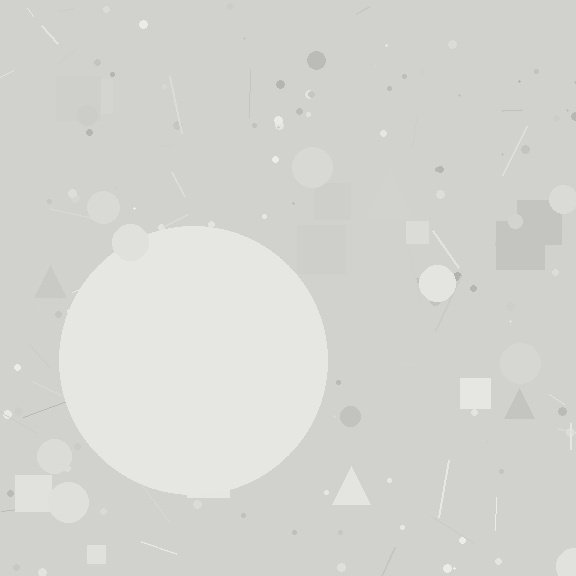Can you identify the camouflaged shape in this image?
The camouflaged shape is a circle.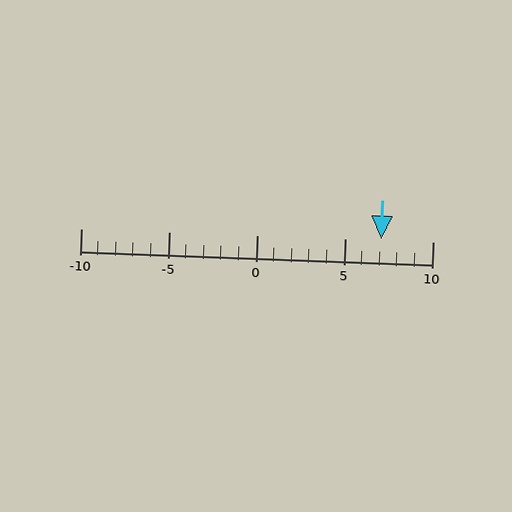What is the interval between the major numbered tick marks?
The major tick marks are spaced 5 units apart.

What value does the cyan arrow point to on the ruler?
The cyan arrow points to approximately 7.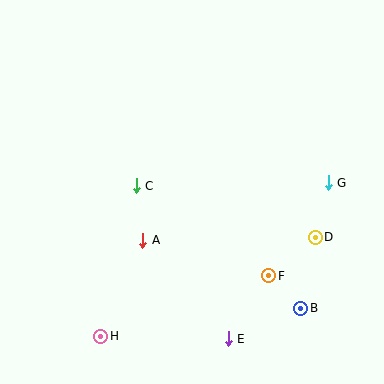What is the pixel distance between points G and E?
The distance between G and E is 185 pixels.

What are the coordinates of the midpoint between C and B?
The midpoint between C and B is at (219, 247).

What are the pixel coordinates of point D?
Point D is at (315, 237).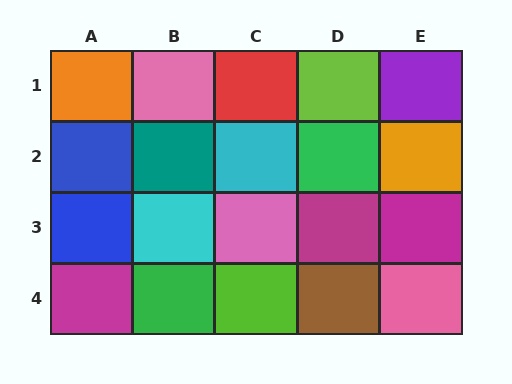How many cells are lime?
2 cells are lime.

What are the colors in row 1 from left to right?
Orange, pink, red, lime, purple.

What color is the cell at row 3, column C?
Pink.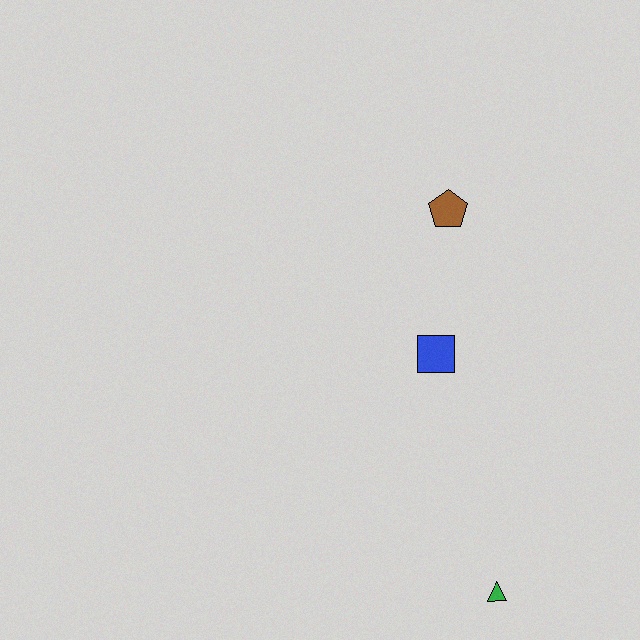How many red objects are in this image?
There are no red objects.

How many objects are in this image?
There are 3 objects.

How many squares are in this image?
There is 1 square.